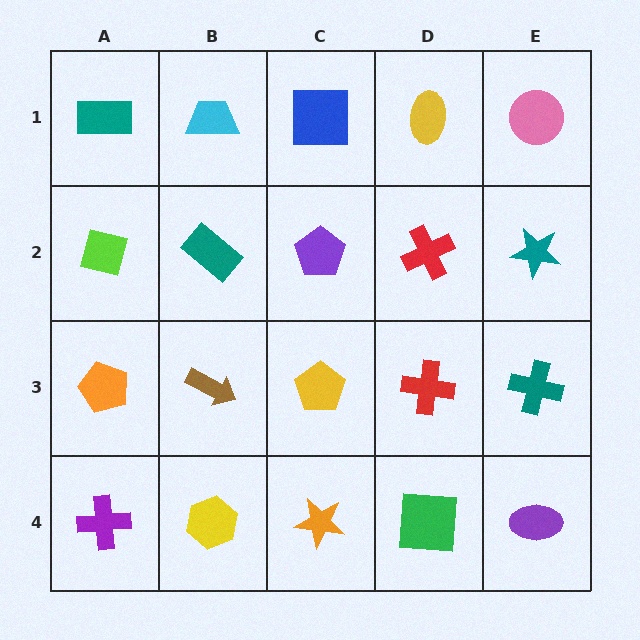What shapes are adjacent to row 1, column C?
A purple pentagon (row 2, column C), a cyan trapezoid (row 1, column B), a yellow ellipse (row 1, column D).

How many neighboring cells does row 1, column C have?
3.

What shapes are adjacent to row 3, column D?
A red cross (row 2, column D), a green square (row 4, column D), a yellow pentagon (row 3, column C), a teal cross (row 3, column E).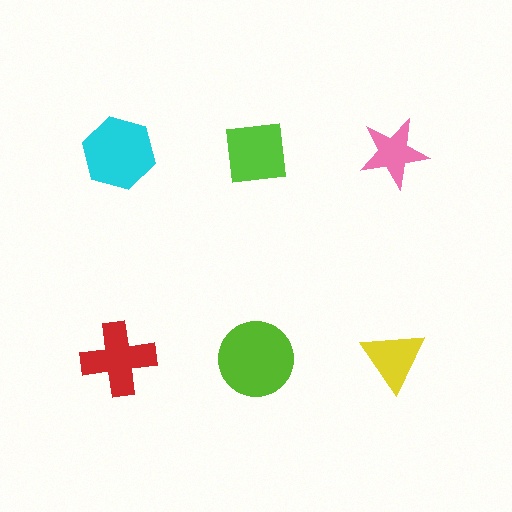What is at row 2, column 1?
A red cross.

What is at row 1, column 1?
A cyan hexagon.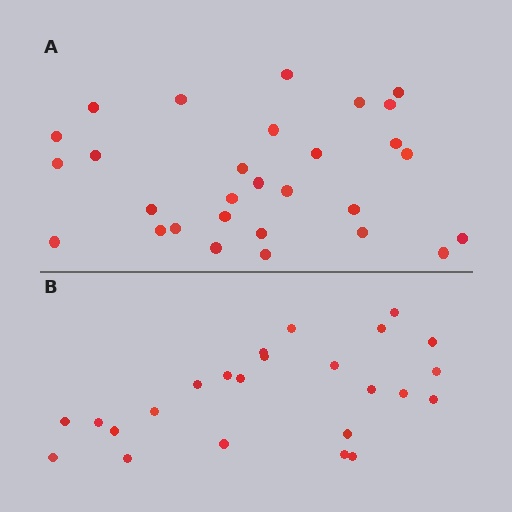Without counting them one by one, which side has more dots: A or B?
Region A (the top region) has more dots.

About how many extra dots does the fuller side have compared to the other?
Region A has about 5 more dots than region B.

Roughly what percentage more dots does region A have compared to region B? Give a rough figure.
About 20% more.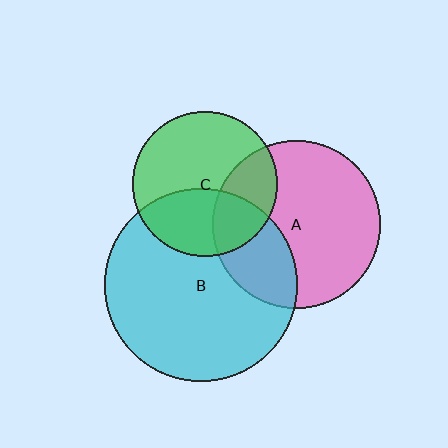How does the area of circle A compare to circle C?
Approximately 1.3 times.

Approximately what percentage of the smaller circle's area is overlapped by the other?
Approximately 30%.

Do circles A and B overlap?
Yes.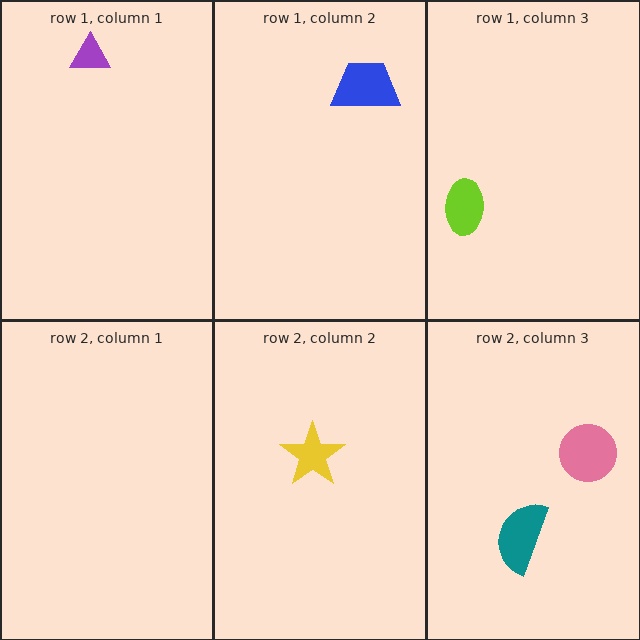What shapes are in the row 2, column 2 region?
The yellow star.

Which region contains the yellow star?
The row 2, column 2 region.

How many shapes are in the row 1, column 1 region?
1.